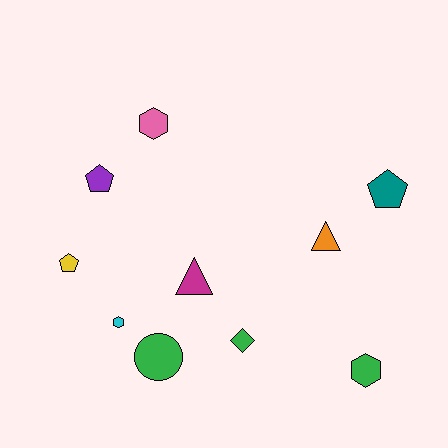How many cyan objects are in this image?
There is 1 cyan object.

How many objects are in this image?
There are 10 objects.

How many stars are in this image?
There are no stars.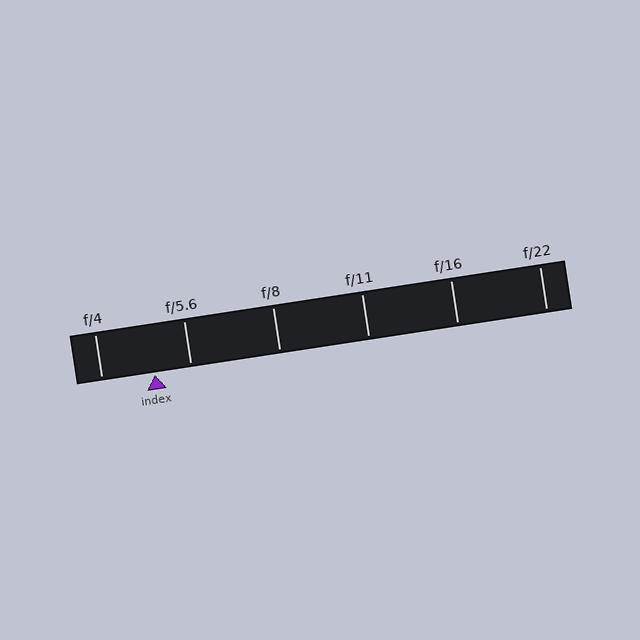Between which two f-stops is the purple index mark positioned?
The index mark is between f/4 and f/5.6.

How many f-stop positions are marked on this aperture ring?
There are 6 f-stop positions marked.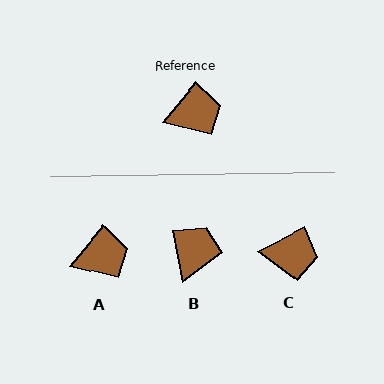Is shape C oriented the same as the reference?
No, it is off by about 24 degrees.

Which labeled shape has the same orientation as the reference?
A.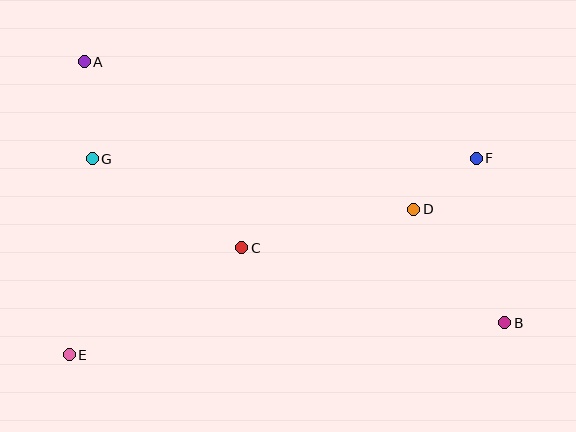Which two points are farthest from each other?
Points A and B are farthest from each other.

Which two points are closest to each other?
Points D and F are closest to each other.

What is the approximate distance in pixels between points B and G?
The distance between B and G is approximately 444 pixels.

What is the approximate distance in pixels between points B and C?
The distance between B and C is approximately 273 pixels.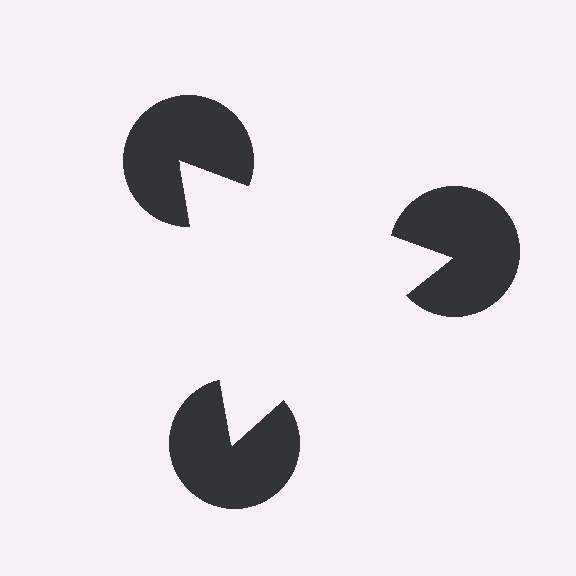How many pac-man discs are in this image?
There are 3 — one at each vertex of the illusory triangle.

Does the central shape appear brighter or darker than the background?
It typically appears slightly brighter than the background, even though no actual brightness change is drawn.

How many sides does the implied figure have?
3 sides.